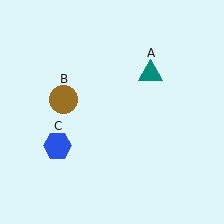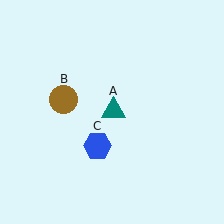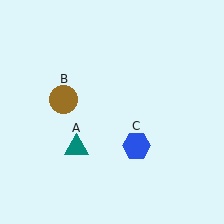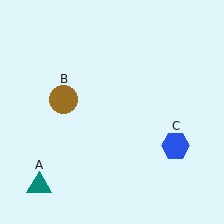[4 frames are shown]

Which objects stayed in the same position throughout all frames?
Brown circle (object B) remained stationary.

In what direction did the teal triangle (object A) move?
The teal triangle (object A) moved down and to the left.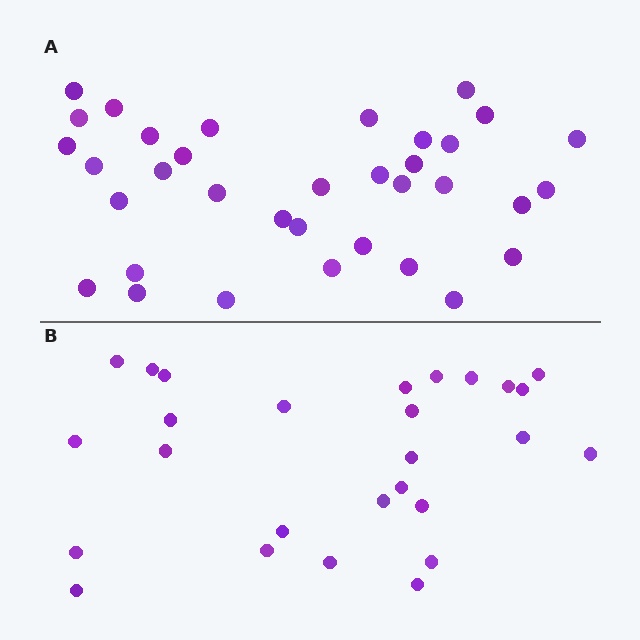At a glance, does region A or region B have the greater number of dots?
Region A (the top region) has more dots.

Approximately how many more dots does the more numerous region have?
Region A has roughly 8 or so more dots than region B.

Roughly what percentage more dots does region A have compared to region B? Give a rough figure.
About 30% more.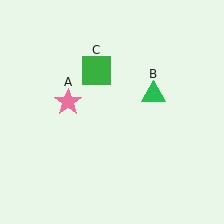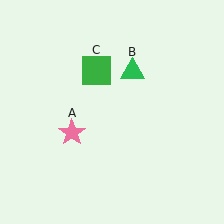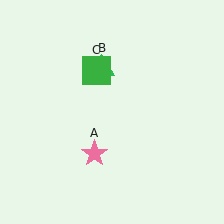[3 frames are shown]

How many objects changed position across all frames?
2 objects changed position: pink star (object A), green triangle (object B).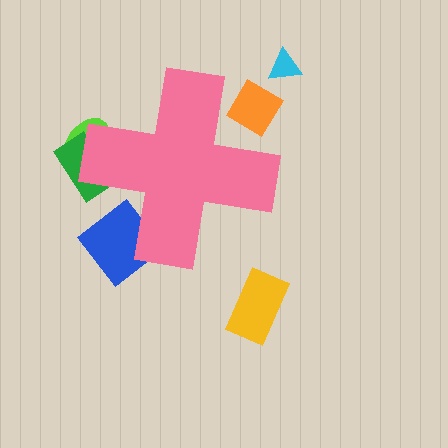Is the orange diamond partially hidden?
Yes, the orange diamond is partially hidden behind the pink cross.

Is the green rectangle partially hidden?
Yes, the green rectangle is partially hidden behind the pink cross.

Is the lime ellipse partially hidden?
Yes, the lime ellipse is partially hidden behind the pink cross.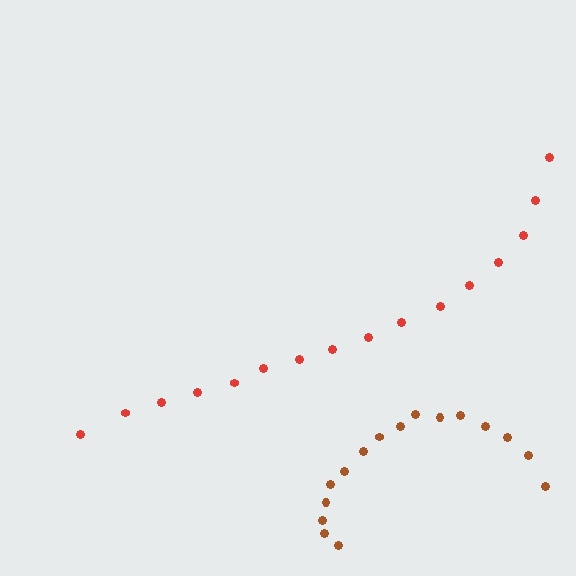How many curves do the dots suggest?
There are 2 distinct paths.